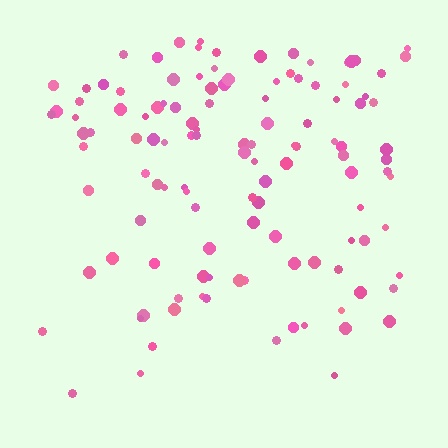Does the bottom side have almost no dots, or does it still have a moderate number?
Still a moderate number, just noticeably fewer than the top.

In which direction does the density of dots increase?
From bottom to top, with the top side densest.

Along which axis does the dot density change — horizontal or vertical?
Vertical.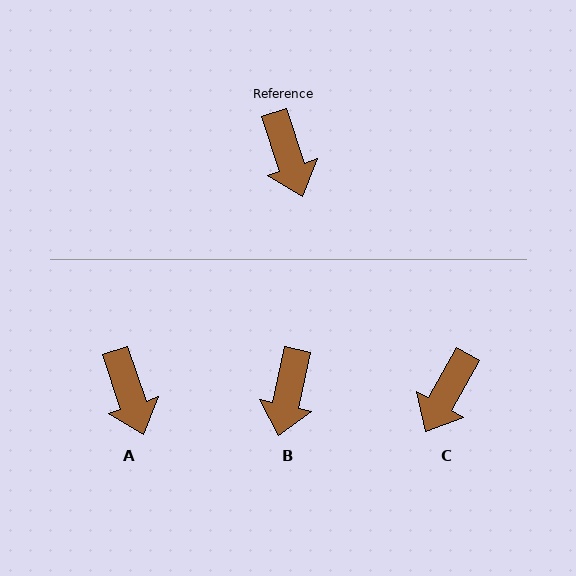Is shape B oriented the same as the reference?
No, it is off by about 31 degrees.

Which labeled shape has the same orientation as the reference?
A.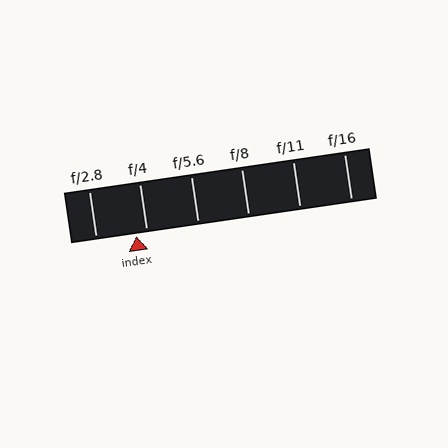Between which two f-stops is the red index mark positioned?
The index mark is between f/2.8 and f/4.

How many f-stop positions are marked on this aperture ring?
There are 6 f-stop positions marked.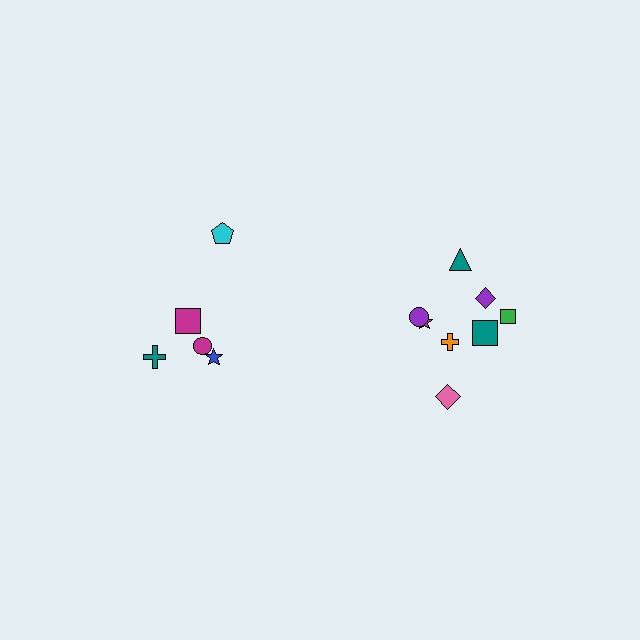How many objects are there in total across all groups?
There are 13 objects.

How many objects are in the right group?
There are 8 objects.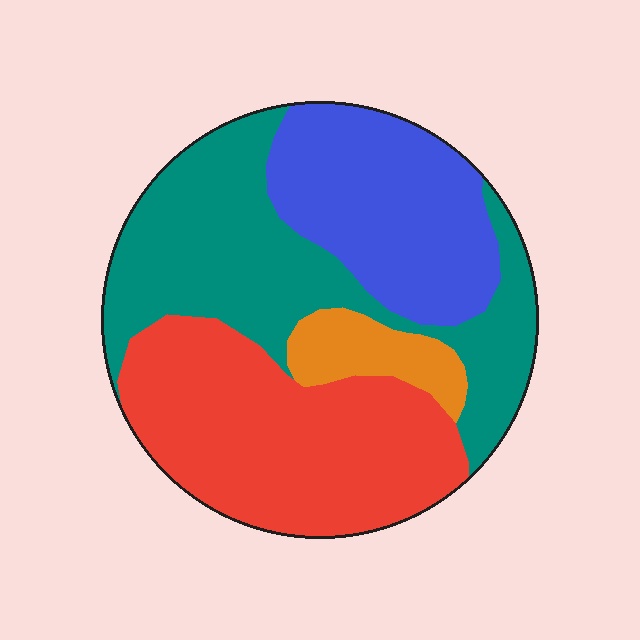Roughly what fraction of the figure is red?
Red covers about 35% of the figure.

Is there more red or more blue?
Red.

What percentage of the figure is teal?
Teal covers around 35% of the figure.